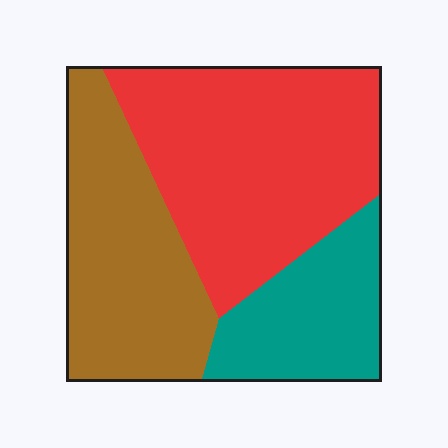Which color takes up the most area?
Red, at roughly 45%.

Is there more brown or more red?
Red.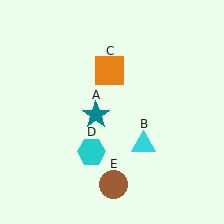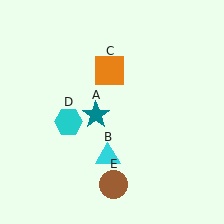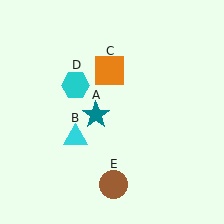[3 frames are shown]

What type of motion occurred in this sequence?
The cyan triangle (object B), cyan hexagon (object D) rotated clockwise around the center of the scene.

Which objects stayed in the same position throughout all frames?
Teal star (object A) and orange square (object C) and brown circle (object E) remained stationary.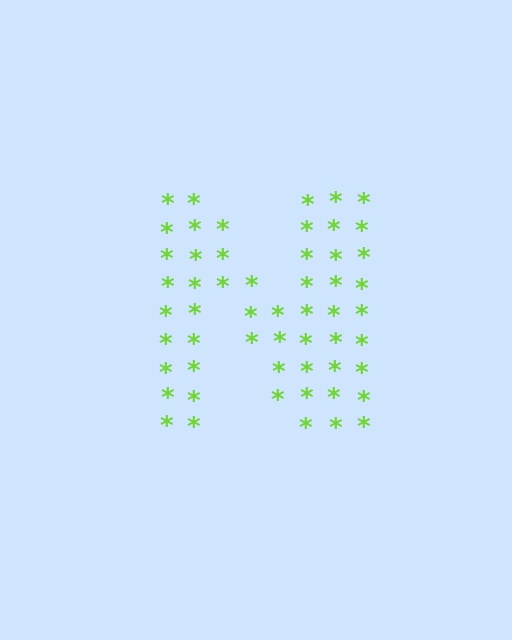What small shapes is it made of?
It is made of small asterisks.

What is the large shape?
The large shape is the letter N.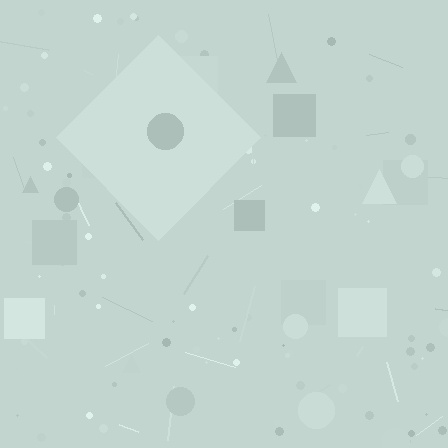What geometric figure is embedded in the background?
A diamond is embedded in the background.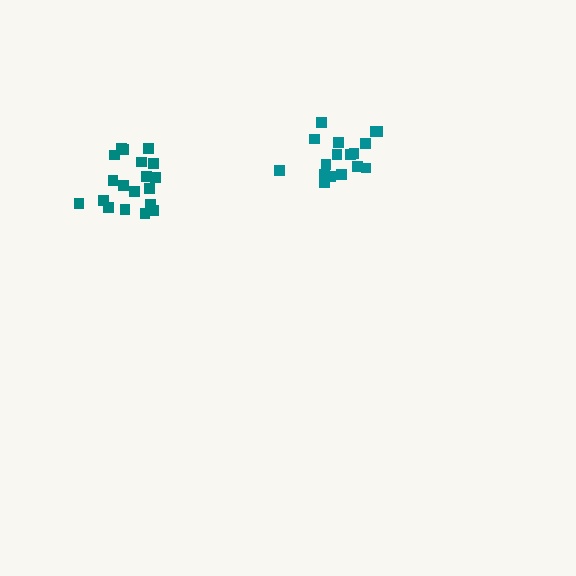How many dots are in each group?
Group 1: 17 dots, Group 2: 19 dots (36 total).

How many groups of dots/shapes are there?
There are 2 groups.